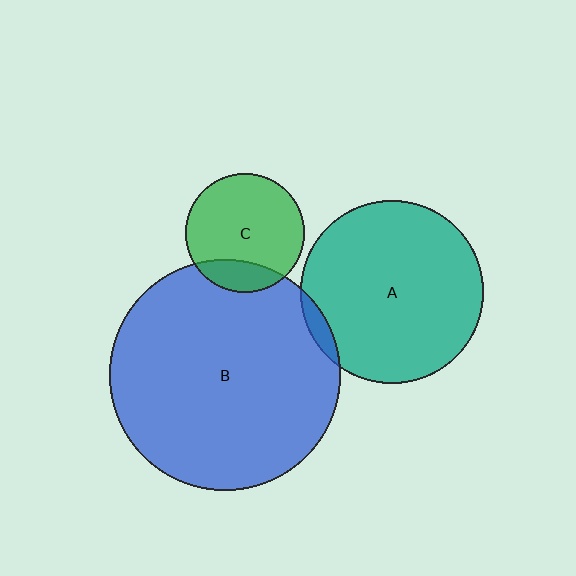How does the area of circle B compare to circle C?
Approximately 3.8 times.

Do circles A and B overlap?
Yes.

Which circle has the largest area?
Circle B (blue).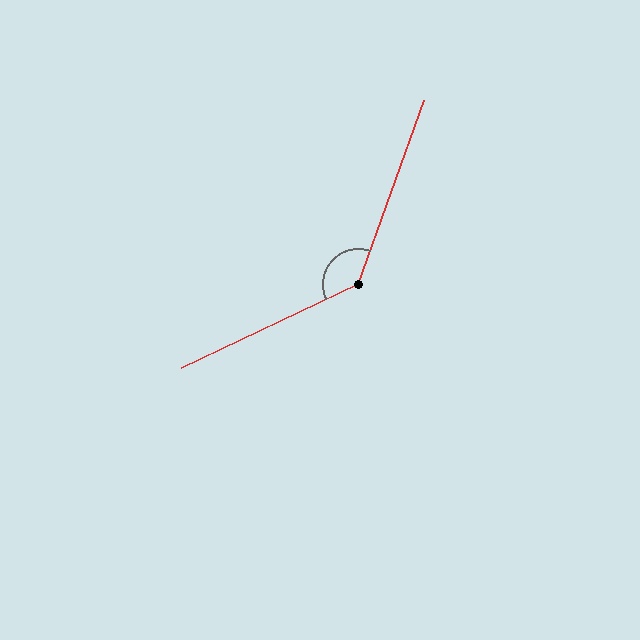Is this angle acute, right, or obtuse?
It is obtuse.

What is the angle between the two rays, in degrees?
Approximately 135 degrees.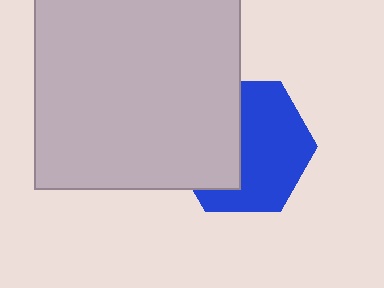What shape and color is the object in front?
The object in front is a light gray square.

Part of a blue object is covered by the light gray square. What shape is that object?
It is a hexagon.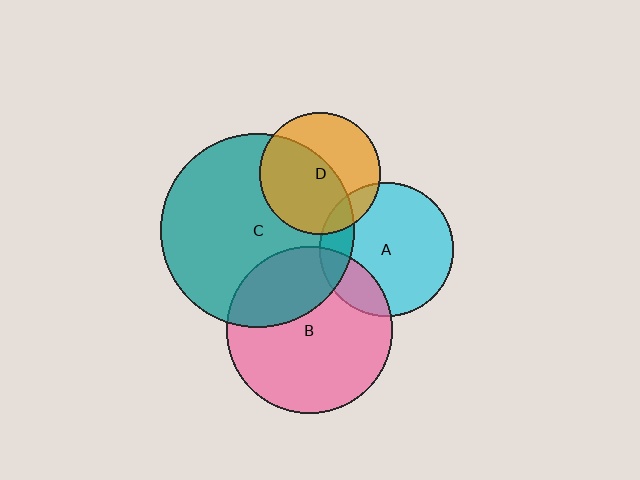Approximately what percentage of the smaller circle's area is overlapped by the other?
Approximately 15%.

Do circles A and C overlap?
Yes.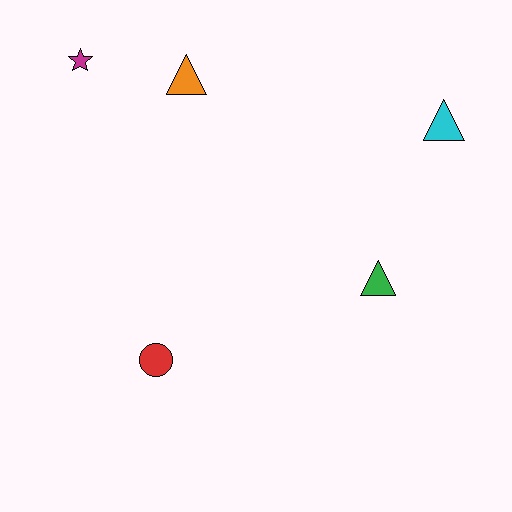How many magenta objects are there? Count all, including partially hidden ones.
There is 1 magenta object.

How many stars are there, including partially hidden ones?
There is 1 star.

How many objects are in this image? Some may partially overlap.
There are 5 objects.